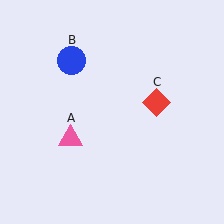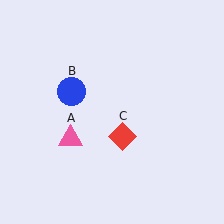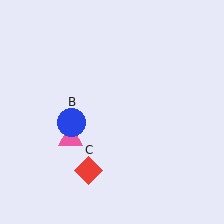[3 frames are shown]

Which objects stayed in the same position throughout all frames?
Pink triangle (object A) remained stationary.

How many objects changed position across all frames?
2 objects changed position: blue circle (object B), red diamond (object C).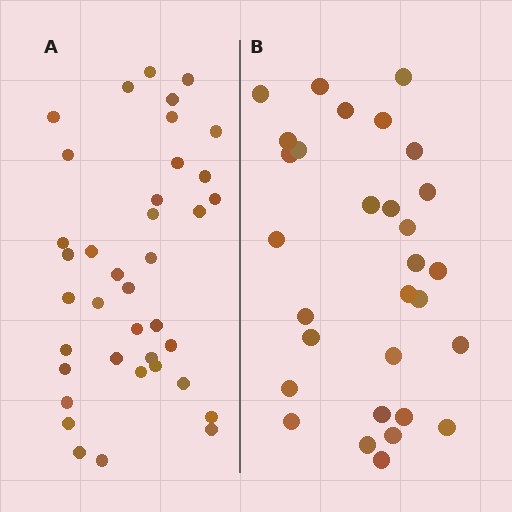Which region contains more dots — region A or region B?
Region A (the left region) has more dots.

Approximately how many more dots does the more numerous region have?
Region A has roughly 8 or so more dots than region B.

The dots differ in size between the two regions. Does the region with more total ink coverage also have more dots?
No. Region B has more total ink coverage because its dots are larger, but region A actually contains more individual dots. Total area can be misleading — the number of items is what matters here.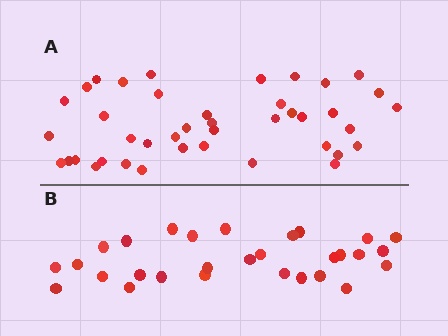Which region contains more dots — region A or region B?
Region A (the top region) has more dots.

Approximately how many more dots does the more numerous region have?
Region A has roughly 12 or so more dots than region B.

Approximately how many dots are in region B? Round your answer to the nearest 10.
About 30 dots. (The exact count is 29, which rounds to 30.)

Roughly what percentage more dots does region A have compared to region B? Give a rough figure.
About 40% more.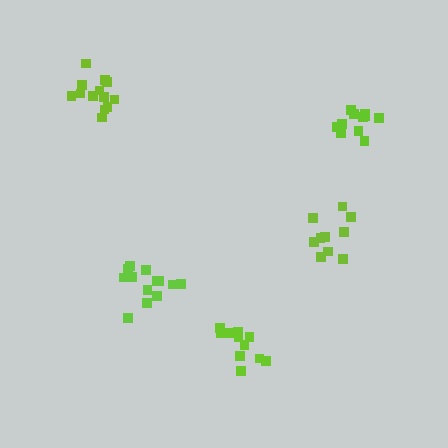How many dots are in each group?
Group 1: 13 dots, Group 2: 13 dots, Group 3: 10 dots, Group 4: 11 dots, Group 5: 11 dots (58 total).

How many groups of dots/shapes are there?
There are 5 groups.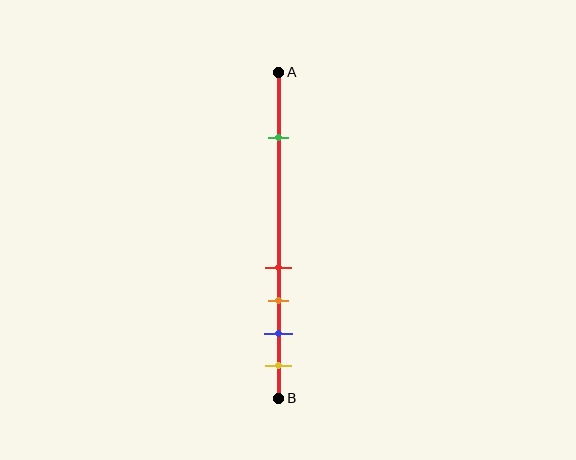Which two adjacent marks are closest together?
The red and orange marks are the closest adjacent pair.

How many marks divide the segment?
There are 5 marks dividing the segment.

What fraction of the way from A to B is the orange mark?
The orange mark is approximately 70% (0.7) of the way from A to B.